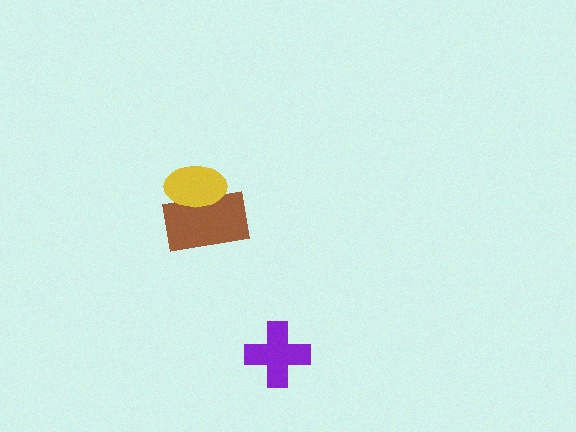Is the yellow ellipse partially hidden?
No, no other shape covers it.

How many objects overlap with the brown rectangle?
1 object overlaps with the brown rectangle.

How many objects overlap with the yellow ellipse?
1 object overlaps with the yellow ellipse.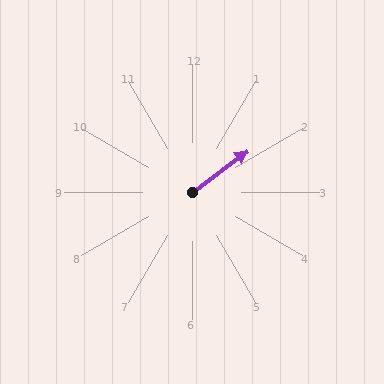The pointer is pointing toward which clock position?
Roughly 2 o'clock.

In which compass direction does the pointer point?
Northeast.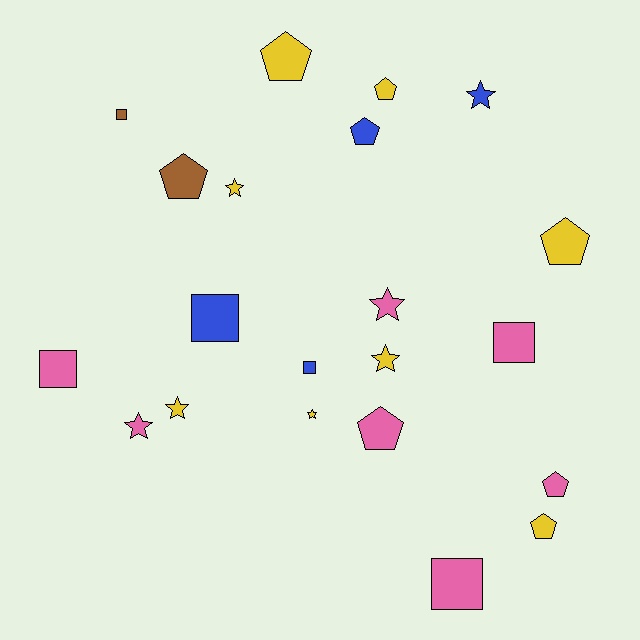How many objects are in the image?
There are 21 objects.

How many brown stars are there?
There are no brown stars.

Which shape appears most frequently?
Pentagon, with 8 objects.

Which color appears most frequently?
Yellow, with 8 objects.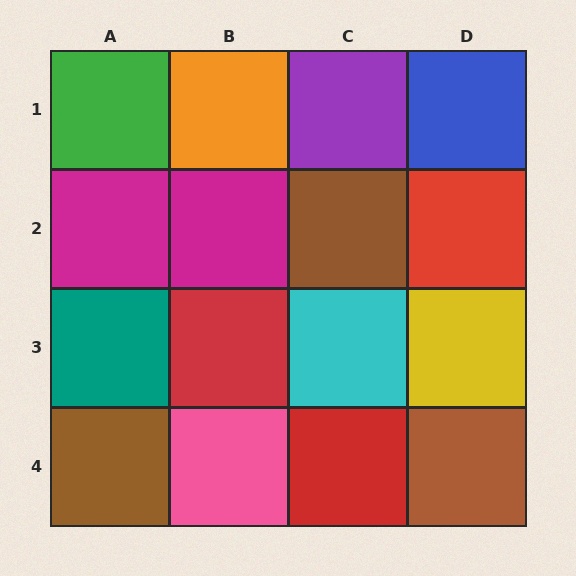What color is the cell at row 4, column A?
Brown.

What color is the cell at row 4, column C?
Red.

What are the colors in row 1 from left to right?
Green, orange, purple, blue.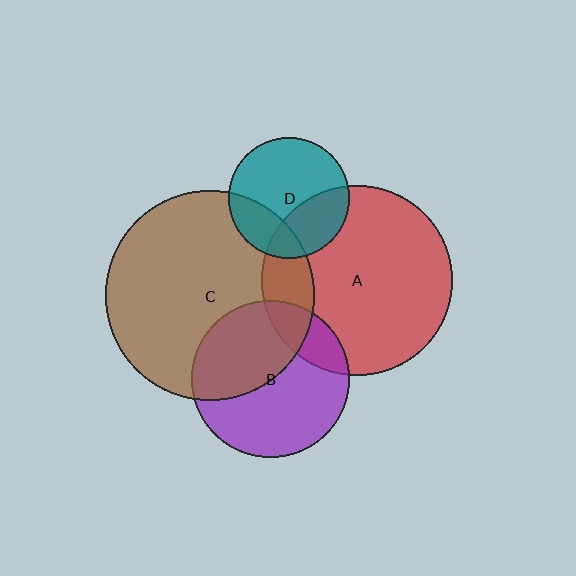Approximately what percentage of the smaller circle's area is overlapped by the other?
Approximately 30%.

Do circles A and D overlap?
Yes.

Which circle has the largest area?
Circle C (brown).